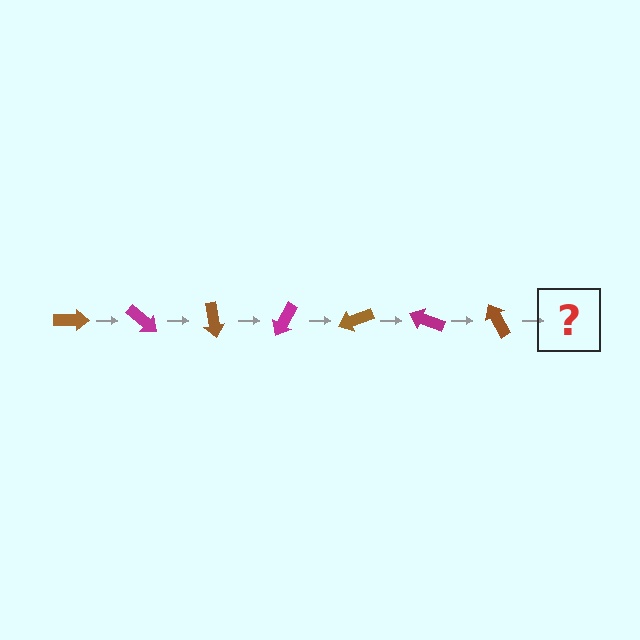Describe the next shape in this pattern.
It should be a magenta arrow, rotated 280 degrees from the start.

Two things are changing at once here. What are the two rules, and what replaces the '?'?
The two rules are that it rotates 40 degrees each step and the color cycles through brown and magenta. The '?' should be a magenta arrow, rotated 280 degrees from the start.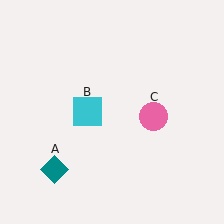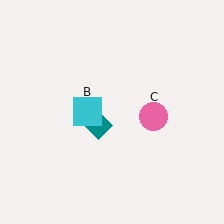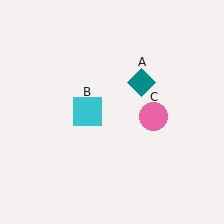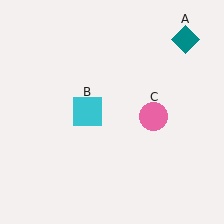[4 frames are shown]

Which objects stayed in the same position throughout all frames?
Cyan square (object B) and pink circle (object C) remained stationary.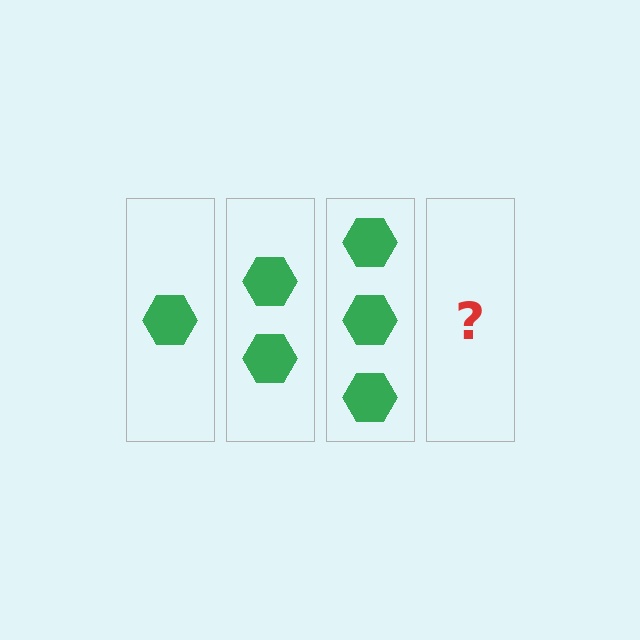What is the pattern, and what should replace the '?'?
The pattern is that each step adds one more hexagon. The '?' should be 4 hexagons.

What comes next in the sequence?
The next element should be 4 hexagons.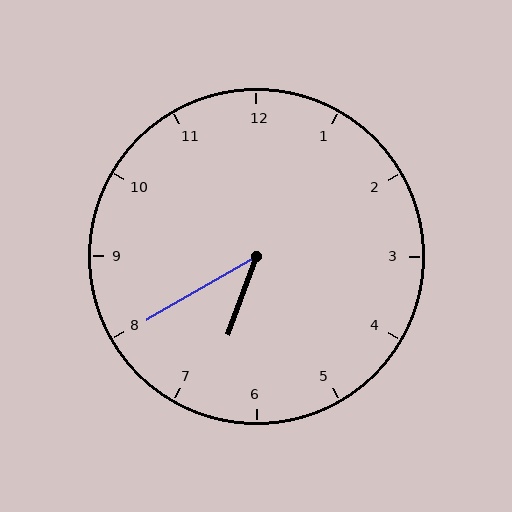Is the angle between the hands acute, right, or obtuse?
It is acute.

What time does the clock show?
6:40.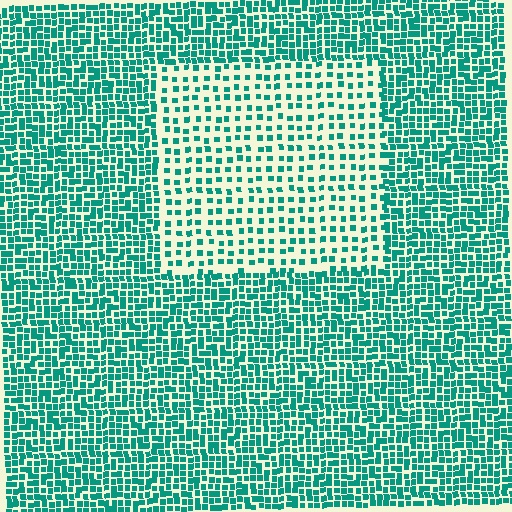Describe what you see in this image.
The image contains small teal elements arranged at two different densities. A rectangle-shaped region is visible where the elements are less densely packed than the surrounding area.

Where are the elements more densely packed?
The elements are more densely packed outside the rectangle boundary.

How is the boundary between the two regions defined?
The boundary is defined by a change in element density (approximately 2.2x ratio). All elements are the same color, size, and shape.